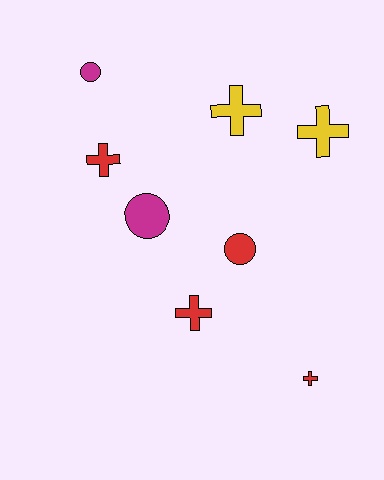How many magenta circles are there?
There are 2 magenta circles.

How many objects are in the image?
There are 8 objects.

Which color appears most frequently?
Red, with 4 objects.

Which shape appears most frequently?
Cross, with 5 objects.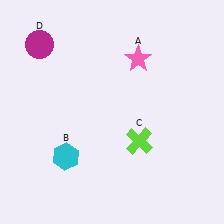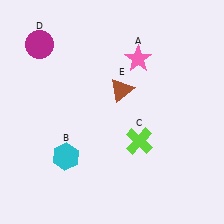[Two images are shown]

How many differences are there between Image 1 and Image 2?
There is 1 difference between the two images.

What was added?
A brown triangle (E) was added in Image 2.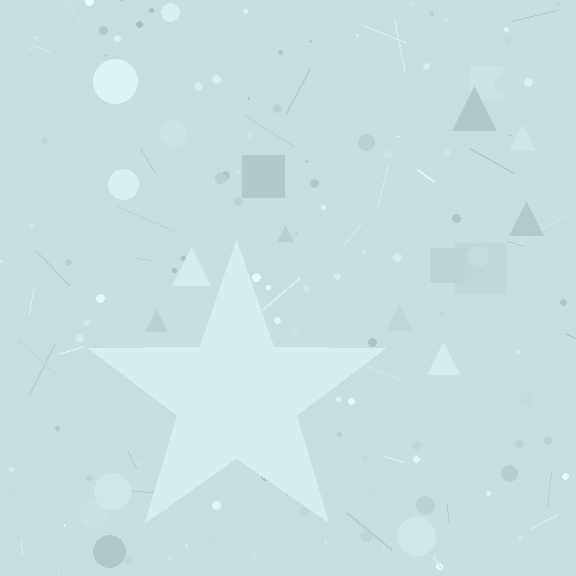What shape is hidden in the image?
A star is hidden in the image.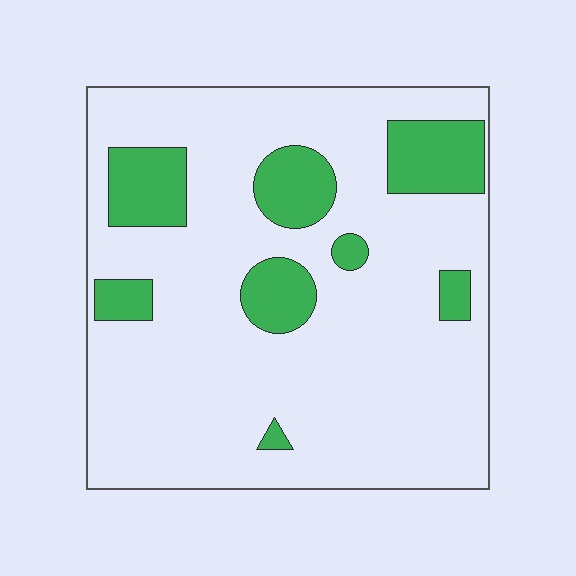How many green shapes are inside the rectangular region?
8.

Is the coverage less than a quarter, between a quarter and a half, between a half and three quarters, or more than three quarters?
Less than a quarter.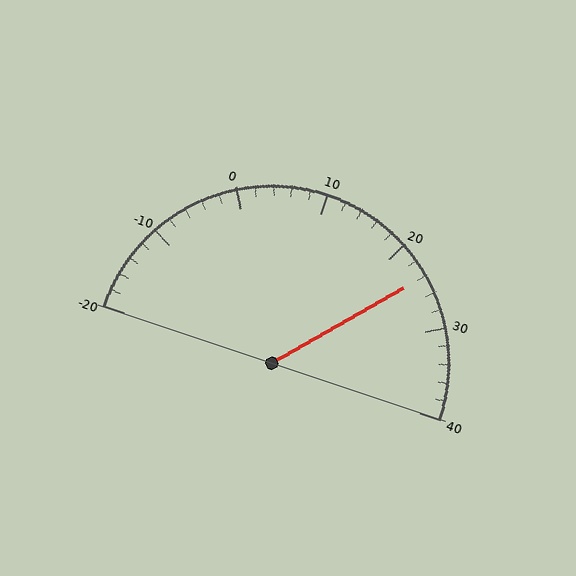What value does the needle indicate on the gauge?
The needle indicates approximately 24.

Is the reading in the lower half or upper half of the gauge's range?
The reading is in the upper half of the range (-20 to 40).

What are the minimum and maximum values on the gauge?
The gauge ranges from -20 to 40.